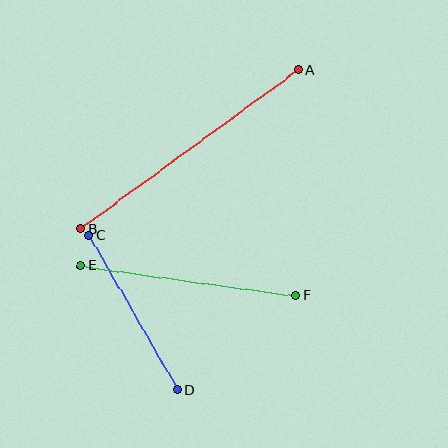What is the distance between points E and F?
The distance is approximately 217 pixels.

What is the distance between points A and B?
The distance is approximately 270 pixels.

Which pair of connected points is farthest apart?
Points A and B are farthest apart.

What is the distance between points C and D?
The distance is approximately 178 pixels.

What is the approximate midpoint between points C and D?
The midpoint is at approximately (133, 313) pixels.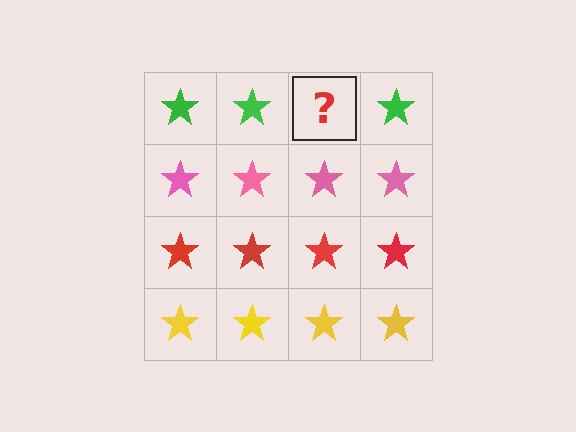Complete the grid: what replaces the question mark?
The question mark should be replaced with a green star.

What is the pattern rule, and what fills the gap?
The rule is that each row has a consistent color. The gap should be filled with a green star.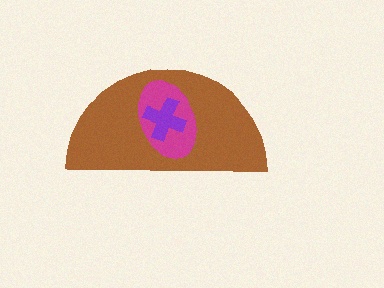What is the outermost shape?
The brown semicircle.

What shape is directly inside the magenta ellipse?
The purple cross.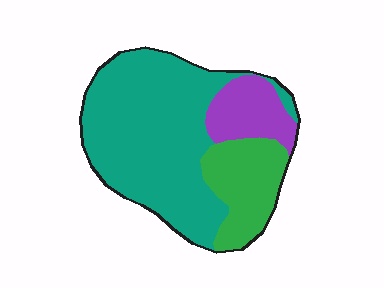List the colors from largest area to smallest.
From largest to smallest: teal, green, purple.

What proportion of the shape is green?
Green covers roughly 20% of the shape.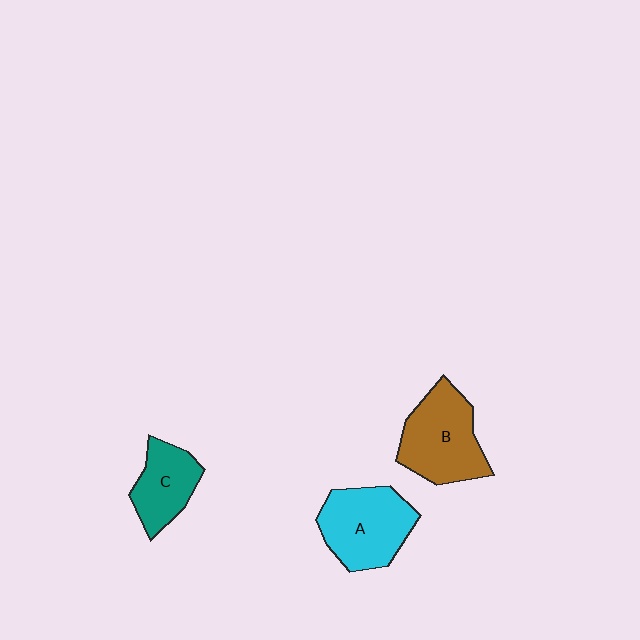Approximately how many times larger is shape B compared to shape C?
Approximately 1.5 times.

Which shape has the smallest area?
Shape C (teal).